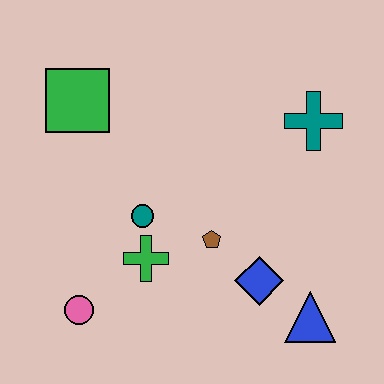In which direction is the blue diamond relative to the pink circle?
The blue diamond is to the right of the pink circle.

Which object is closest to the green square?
The teal circle is closest to the green square.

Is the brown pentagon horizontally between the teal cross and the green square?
Yes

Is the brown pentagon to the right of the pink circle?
Yes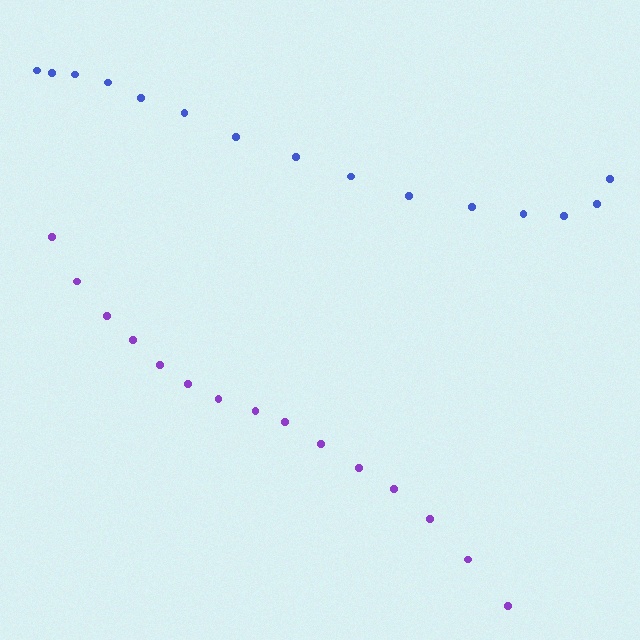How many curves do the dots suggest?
There are 2 distinct paths.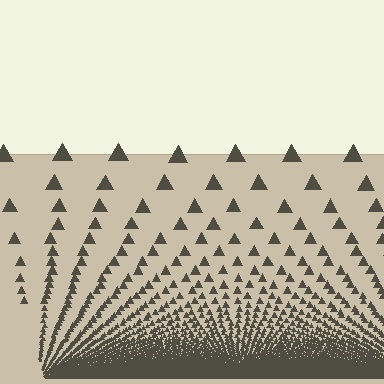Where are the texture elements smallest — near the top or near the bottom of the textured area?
Near the bottom.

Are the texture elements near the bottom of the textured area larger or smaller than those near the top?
Smaller. The gradient is inverted — elements near the bottom are smaller and denser.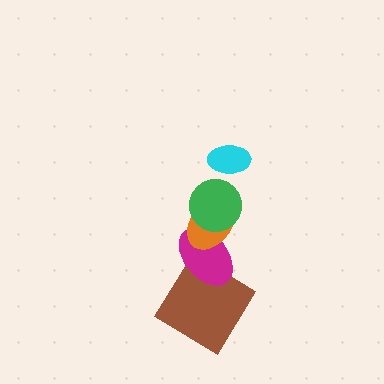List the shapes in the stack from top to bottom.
From top to bottom: the cyan ellipse, the green circle, the orange ellipse, the magenta ellipse, the brown diamond.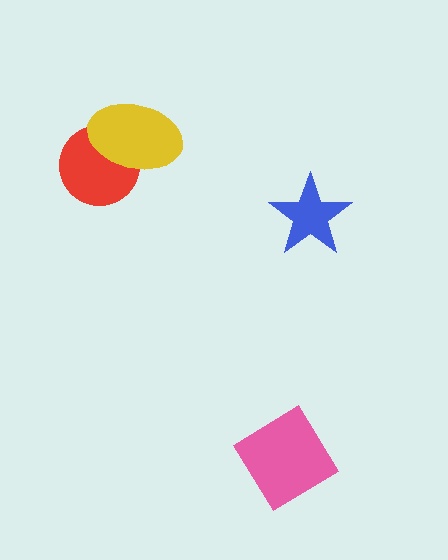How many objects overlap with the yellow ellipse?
1 object overlaps with the yellow ellipse.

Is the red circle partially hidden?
Yes, it is partially covered by another shape.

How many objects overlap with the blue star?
0 objects overlap with the blue star.